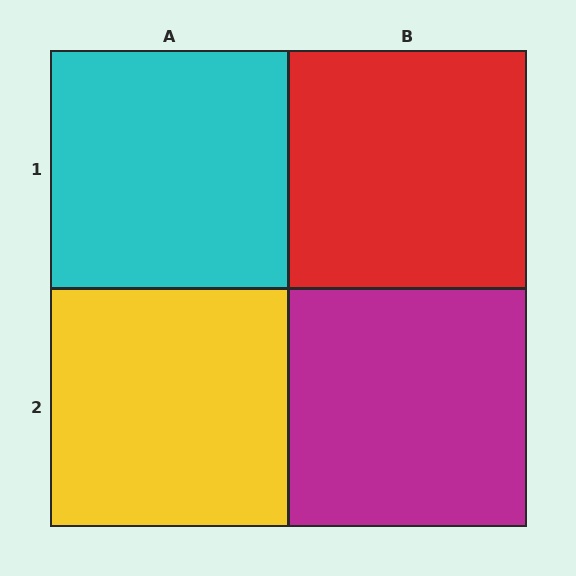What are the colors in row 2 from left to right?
Yellow, magenta.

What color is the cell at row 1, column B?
Red.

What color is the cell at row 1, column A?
Cyan.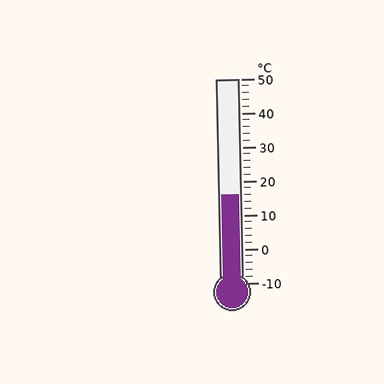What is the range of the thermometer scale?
The thermometer scale ranges from -10°C to 50°C.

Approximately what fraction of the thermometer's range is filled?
The thermometer is filled to approximately 45% of its range.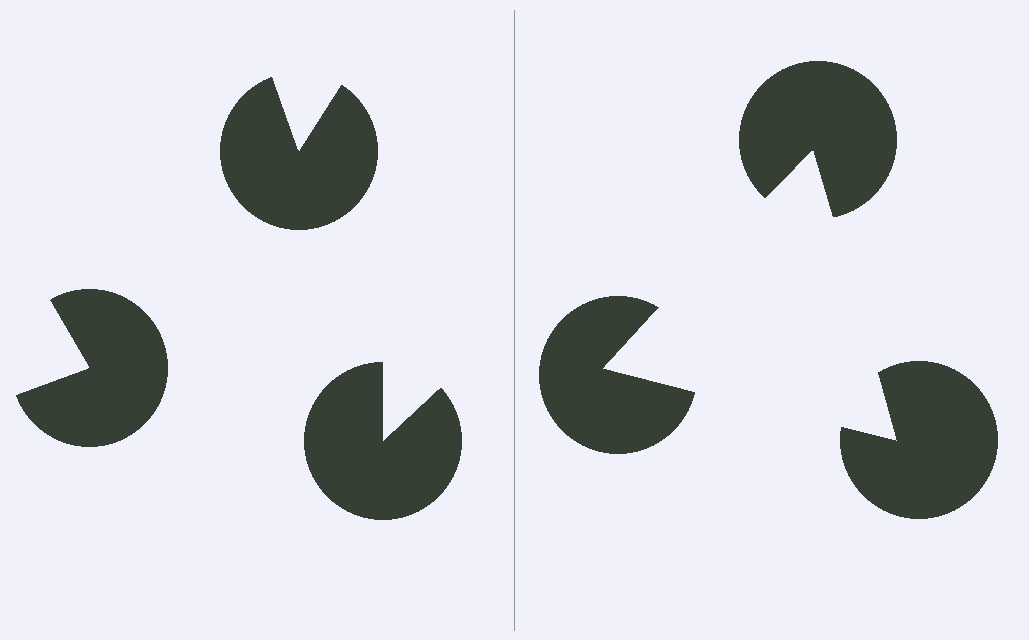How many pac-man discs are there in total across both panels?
6 — 3 on each side.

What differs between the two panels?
The pac-man discs are positioned identically on both sides; only the wedge orientations differ. On the right they align to a triangle; on the left they are misaligned.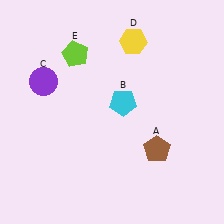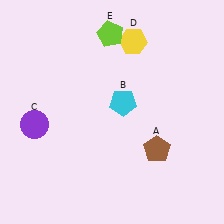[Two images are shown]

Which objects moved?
The objects that moved are: the purple circle (C), the lime pentagon (E).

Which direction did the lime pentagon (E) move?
The lime pentagon (E) moved right.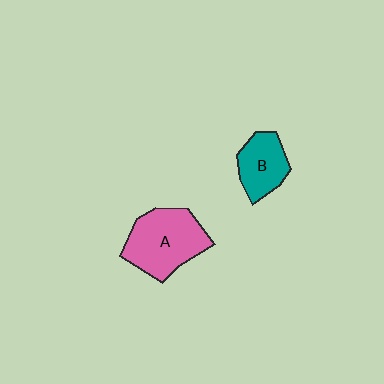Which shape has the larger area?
Shape A (pink).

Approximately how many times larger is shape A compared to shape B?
Approximately 1.7 times.